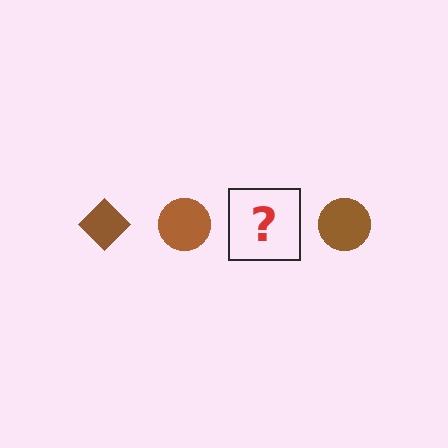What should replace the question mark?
The question mark should be replaced with a brown diamond.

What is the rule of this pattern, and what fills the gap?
The rule is that the pattern cycles through diamond, circle shapes in brown. The gap should be filled with a brown diamond.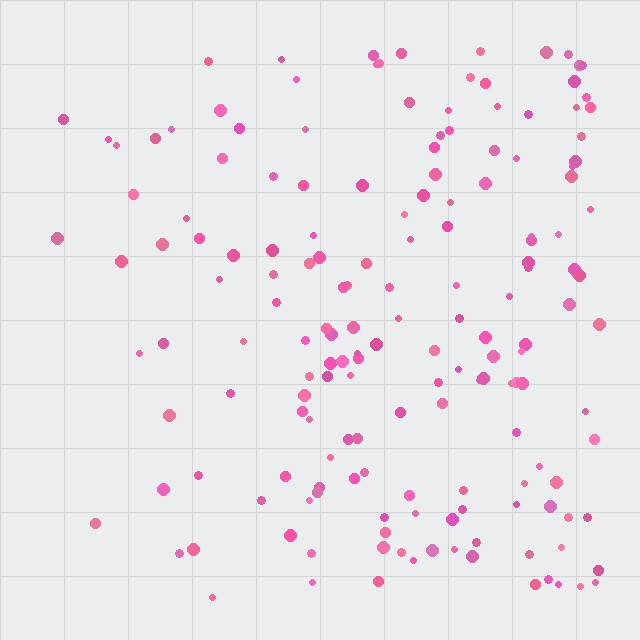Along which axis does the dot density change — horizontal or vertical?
Horizontal.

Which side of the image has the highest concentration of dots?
The right.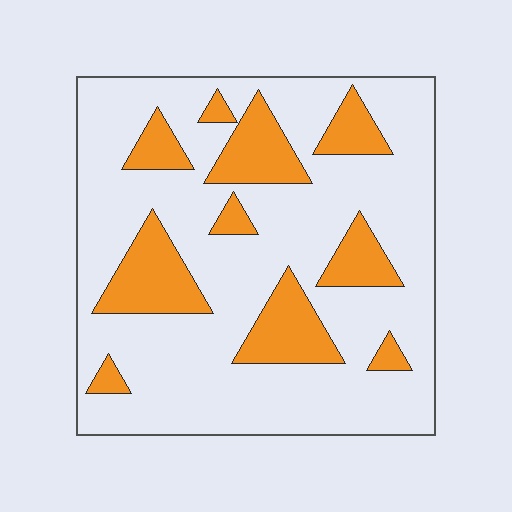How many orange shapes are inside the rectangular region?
10.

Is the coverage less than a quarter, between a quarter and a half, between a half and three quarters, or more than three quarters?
Less than a quarter.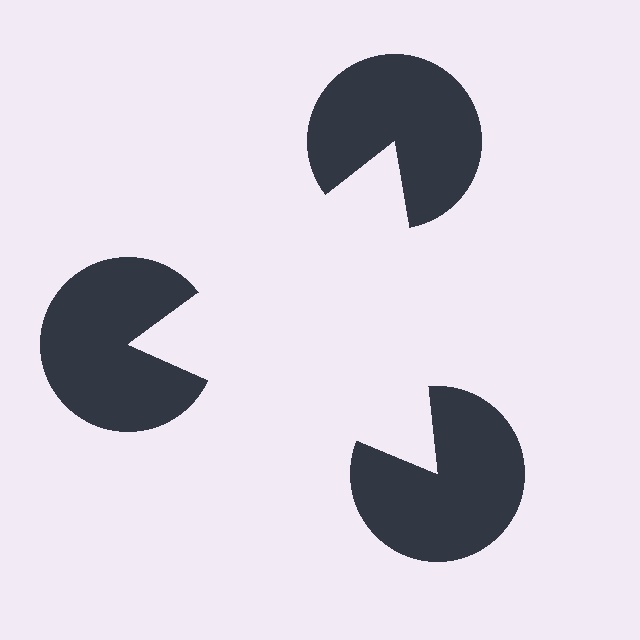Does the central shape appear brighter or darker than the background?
It typically appears slightly brighter than the background, even though no actual brightness change is drawn.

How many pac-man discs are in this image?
There are 3 — one at each vertex of the illusory triangle.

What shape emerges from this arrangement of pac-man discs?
An illusory triangle — its edges are inferred from the aligned wedge cuts in the pac-man discs, not physically drawn.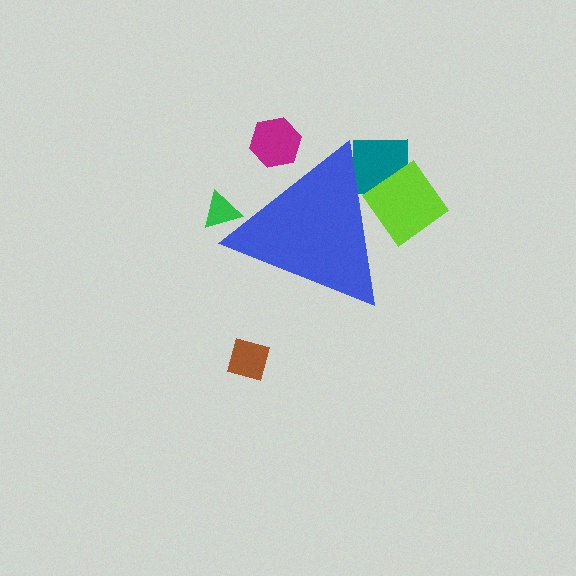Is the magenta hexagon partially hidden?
Yes, the magenta hexagon is partially hidden behind the blue triangle.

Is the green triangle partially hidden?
Yes, the green triangle is partially hidden behind the blue triangle.